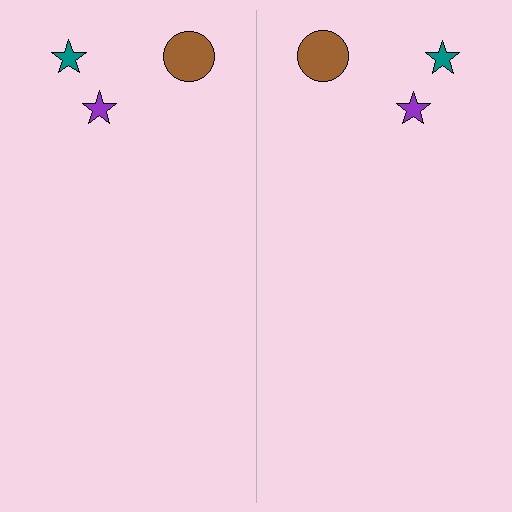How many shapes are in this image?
There are 6 shapes in this image.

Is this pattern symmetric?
Yes, this pattern has bilateral (reflection) symmetry.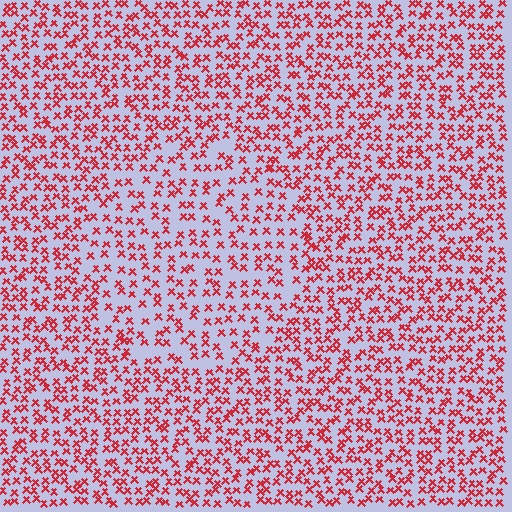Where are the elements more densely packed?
The elements are more densely packed outside the circle boundary.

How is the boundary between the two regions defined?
The boundary is defined by a change in element density (approximately 1.5x ratio). All elements are the same color, size, and shape.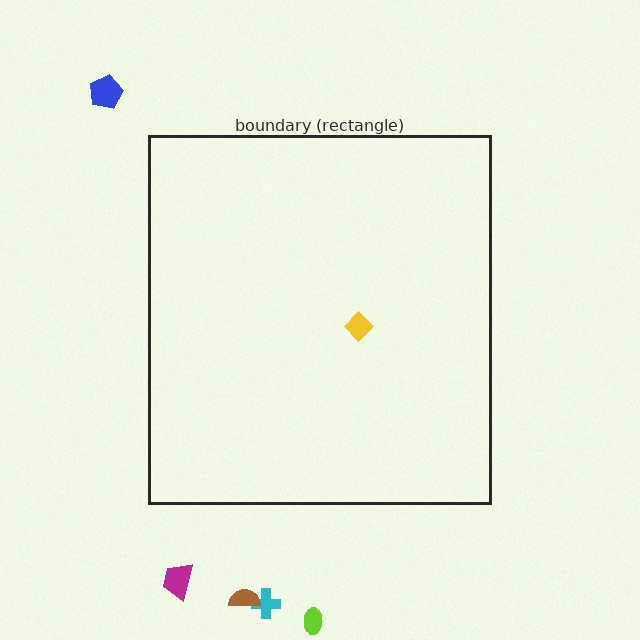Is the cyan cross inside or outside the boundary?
Outside.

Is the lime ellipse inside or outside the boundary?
Outside.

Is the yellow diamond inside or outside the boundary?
Inside.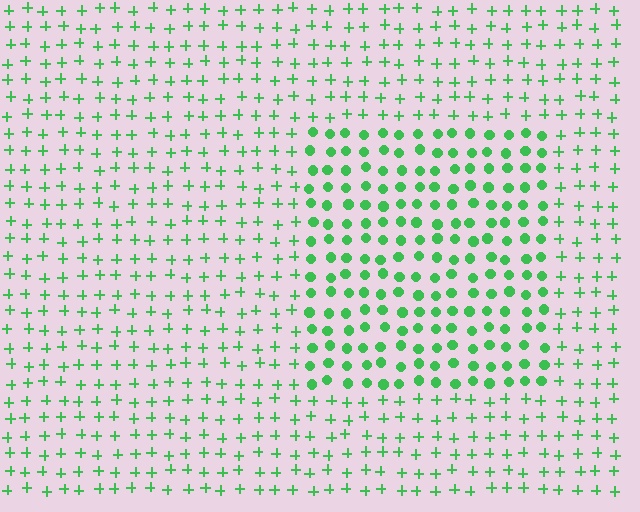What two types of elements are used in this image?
The image uses circles inside the rectangle region and plus signs outside it.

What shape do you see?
I see a rectangle.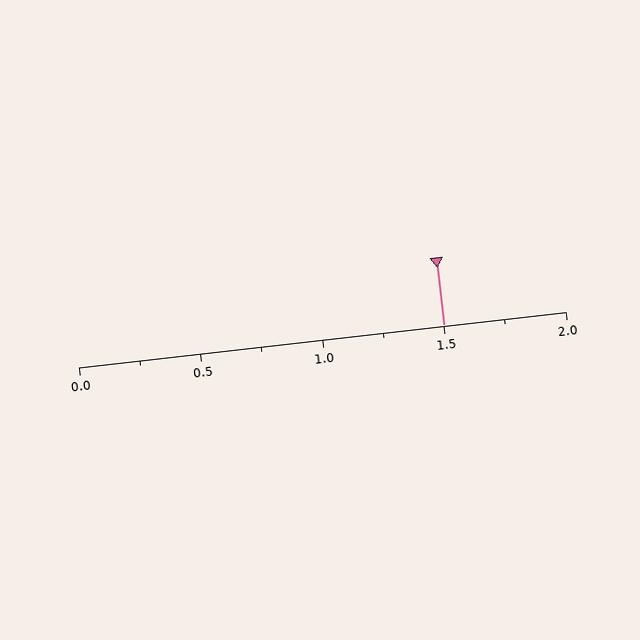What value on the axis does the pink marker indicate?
The marker indicates approximately 1.5.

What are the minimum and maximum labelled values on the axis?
The axis runs from 0.0 to 2.0.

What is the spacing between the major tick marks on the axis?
The major ticks are spaced 0.5 apart.